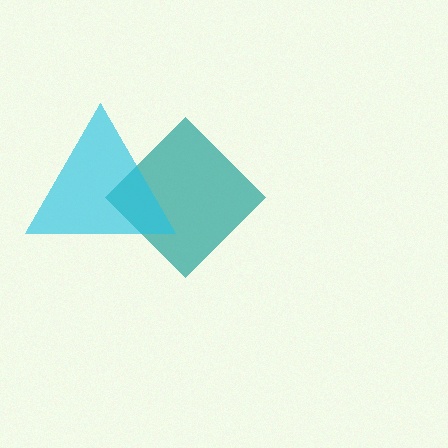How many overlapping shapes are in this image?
There are 2 overlapping shapes in the image.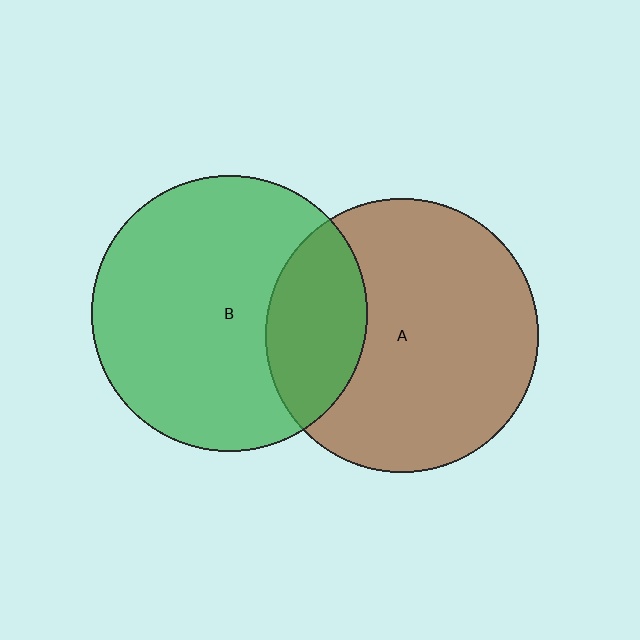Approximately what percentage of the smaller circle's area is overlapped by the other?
Approximately 25%.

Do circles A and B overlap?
Yes.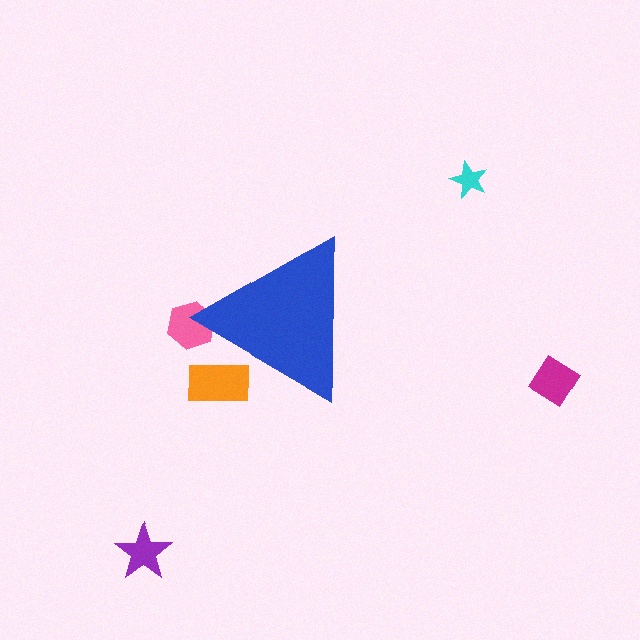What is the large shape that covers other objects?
A blue triangle.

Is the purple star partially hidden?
No, the purple star is fully visible.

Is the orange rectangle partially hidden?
Yes, the orange rectangle is partially hidden behind the blue triangle.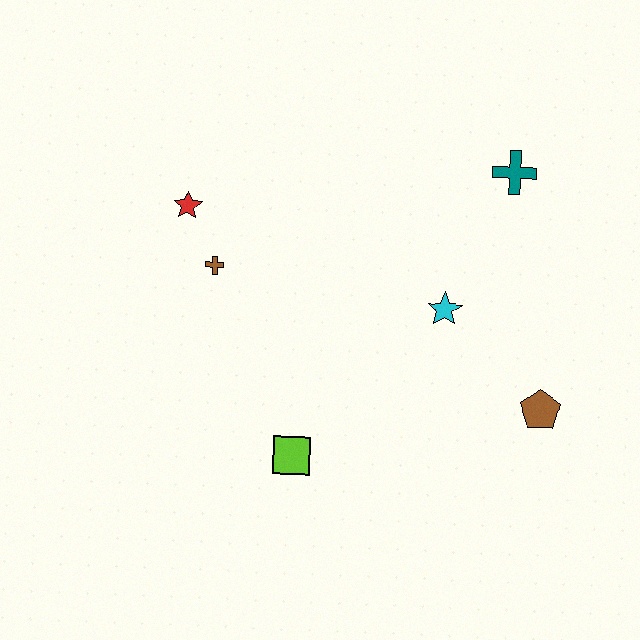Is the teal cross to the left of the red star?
No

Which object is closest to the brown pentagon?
The cyan star is closest to the brown pentagon.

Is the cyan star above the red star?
No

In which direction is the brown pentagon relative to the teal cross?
The brown pentagon is below the teal cross.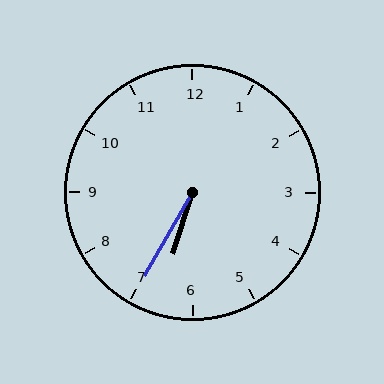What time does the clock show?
6:35.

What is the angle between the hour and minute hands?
Approximately 12 degrees.